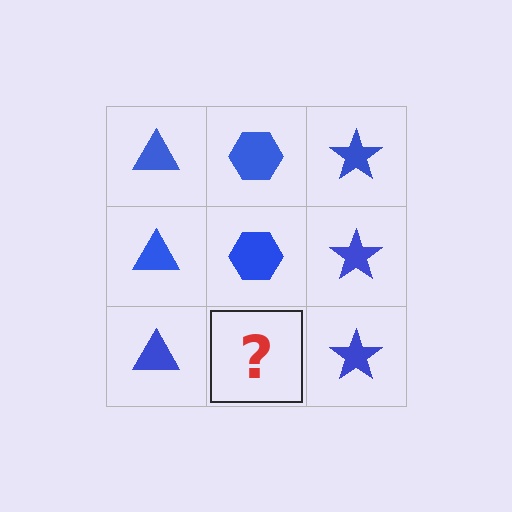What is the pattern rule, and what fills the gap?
The rule is that each column has a consistent shape. The gap should be filled with a blue hexagon.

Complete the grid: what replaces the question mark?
The question mark should be replaced with a blue hexagon.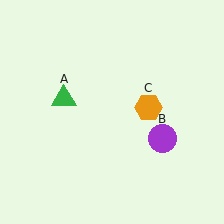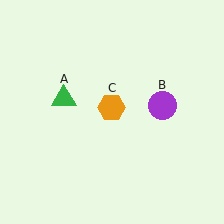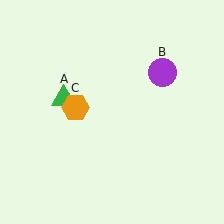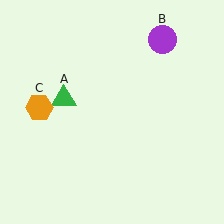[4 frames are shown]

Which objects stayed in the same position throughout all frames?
Green triangle (object A) remained stationary.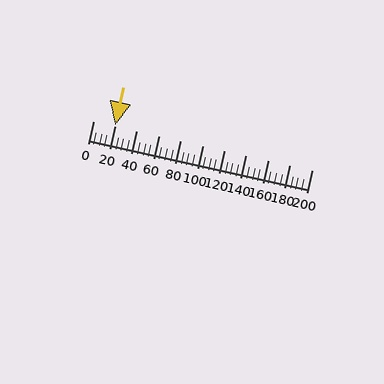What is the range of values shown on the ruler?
The ruler shows values from 0 to 200.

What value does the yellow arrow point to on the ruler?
The yellow arrow points to approximately 20.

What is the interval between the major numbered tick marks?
The major tick marks are spaced 20 units apart.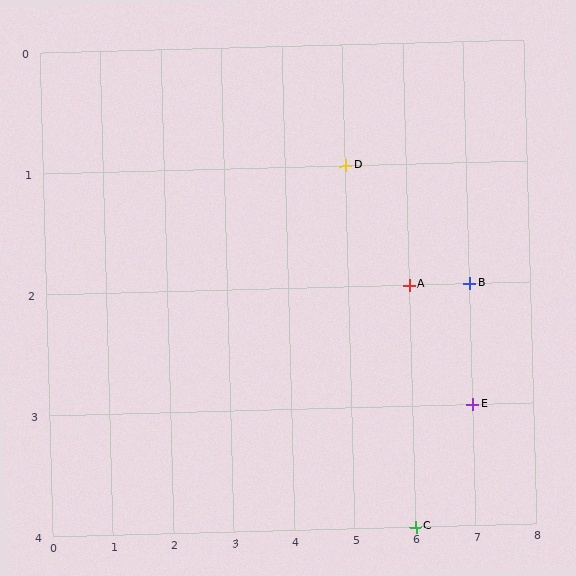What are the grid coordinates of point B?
Point B is at grid coordinates (7, 2).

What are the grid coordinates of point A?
Point A is at grid coordinates (6, 2).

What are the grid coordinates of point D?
Point D is at grid coordinates (5, 1).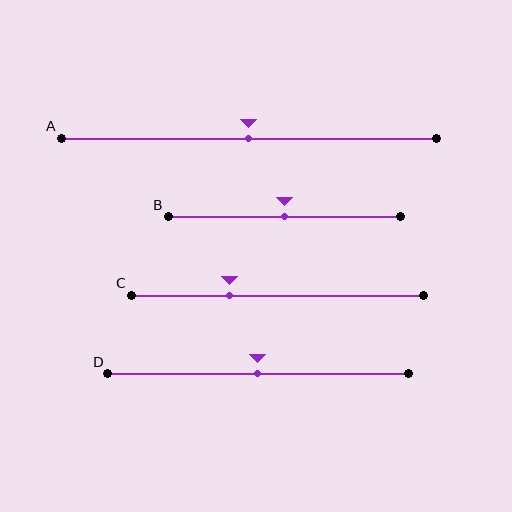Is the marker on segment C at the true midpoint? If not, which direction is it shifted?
No, the marker on segment C is shifted to the left by about 16% of the segment length.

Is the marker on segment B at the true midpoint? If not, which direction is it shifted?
Yes, the marker on segment B is at the true midpoint.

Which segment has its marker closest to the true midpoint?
Segment A has its marker closest to the true midpoint.